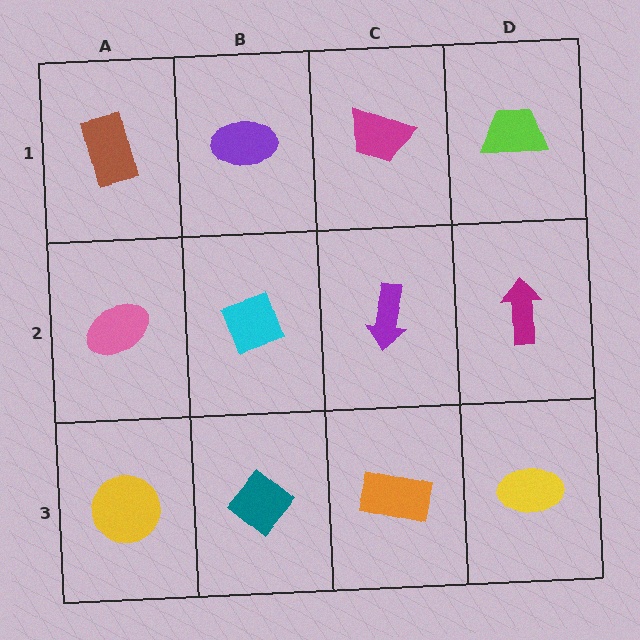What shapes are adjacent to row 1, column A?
A pink ellipse (row 2, column A), a purple ellipse (row 1, column B).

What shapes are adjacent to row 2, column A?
A brown rectangle (row 1, column A), a yellow circle (row 3, column A), a cyan diamond (row 2, column B).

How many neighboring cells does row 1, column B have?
3.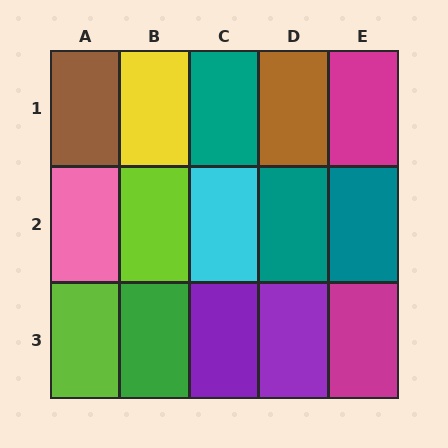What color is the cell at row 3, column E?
Magenta.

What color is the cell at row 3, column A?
Lime.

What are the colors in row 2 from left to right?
Pink, lime, cyan, teal, teal.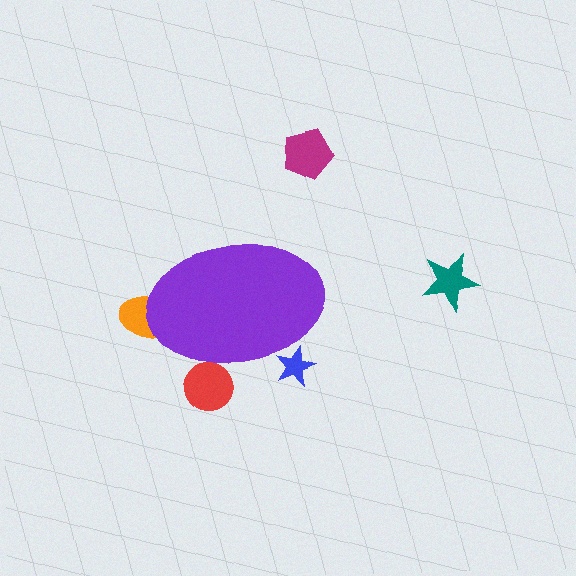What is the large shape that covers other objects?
A purple ellipse.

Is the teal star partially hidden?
No, the teal star is fully visible.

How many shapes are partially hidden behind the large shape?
3 shapes are partially hidden.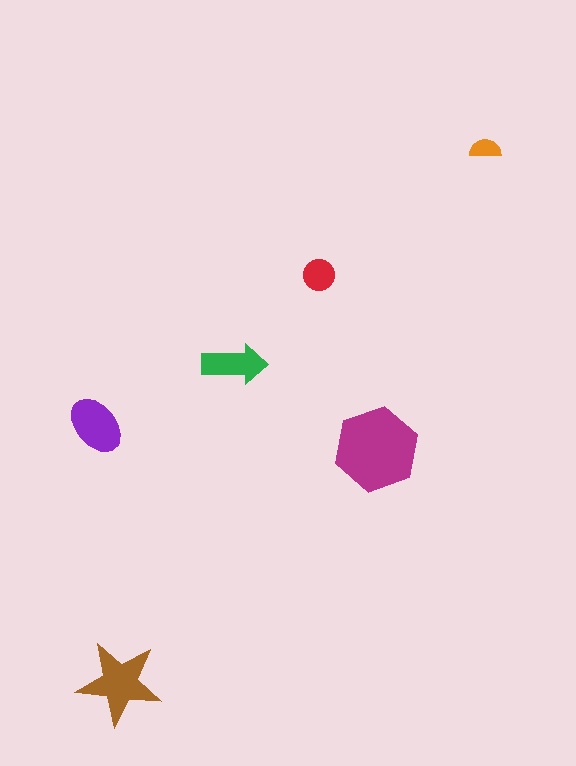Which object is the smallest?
The orange semicircle.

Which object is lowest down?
The brown star is bottommost.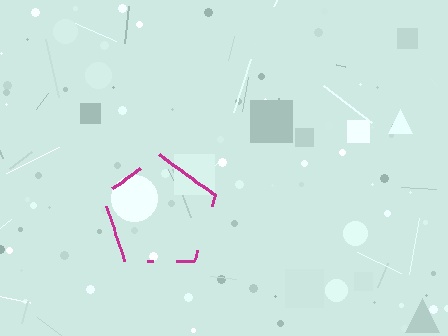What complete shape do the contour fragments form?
The contour fragments form a pentagon.